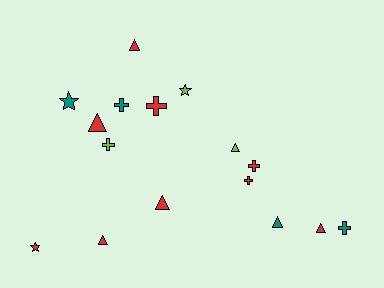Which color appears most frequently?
Red, with 9 objects.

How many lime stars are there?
There is 1 lime star.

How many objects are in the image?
There are 16 objects.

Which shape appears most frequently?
Triangle, with 7 objects.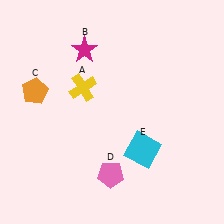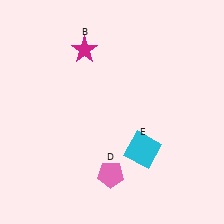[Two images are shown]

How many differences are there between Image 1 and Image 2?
There are 2 differences between the two images.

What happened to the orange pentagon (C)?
The orange pentagon (C) was removed in Image 2. It was in the top-left area of Image 1.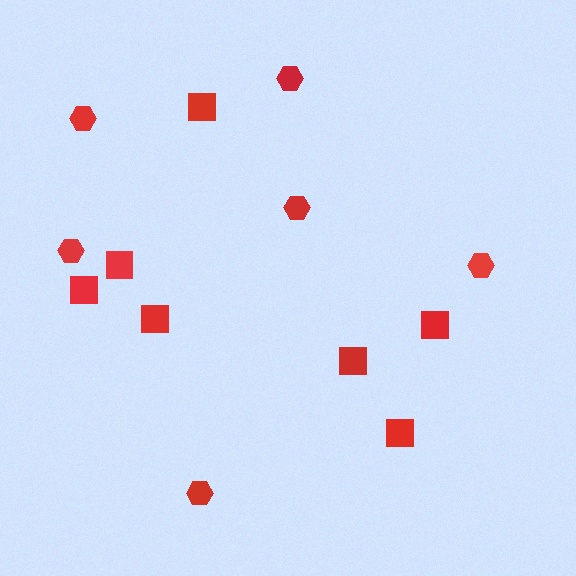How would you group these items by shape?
There are 2 groups: one group of hexagons (6) and one group of squares (7).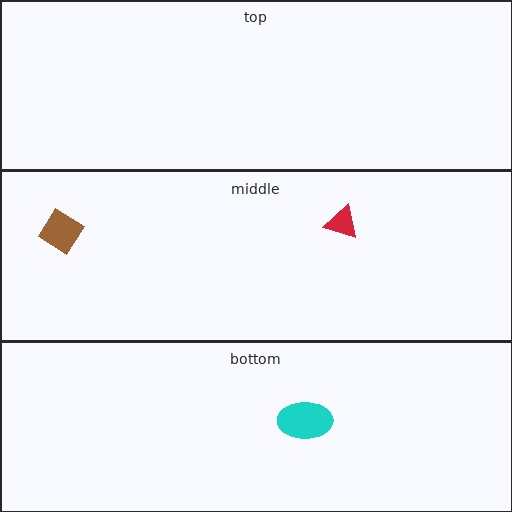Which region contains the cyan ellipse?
The bottom region.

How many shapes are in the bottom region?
1.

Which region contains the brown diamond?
The middle region.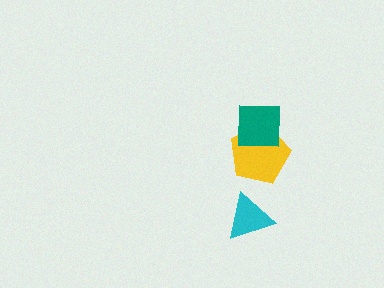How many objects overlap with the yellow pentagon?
1 object overlaps with the yellow pentagon.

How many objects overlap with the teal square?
1 object overlaps with the teal square.